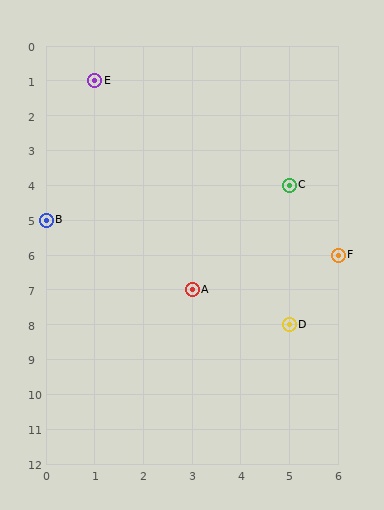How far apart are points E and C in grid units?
Points E and C are 4 columns and 3 rows apart (about 5.0 grid units diagonally).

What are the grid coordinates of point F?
Point F is at grid coordinates (6, 6).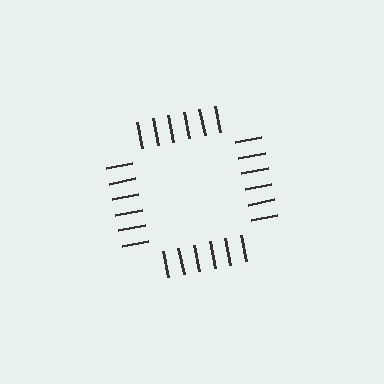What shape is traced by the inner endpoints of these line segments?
An illusory square — the line segments terminate on its edges but no continuous stroke is drawn.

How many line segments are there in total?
24 — 6 along each of the 4 edges.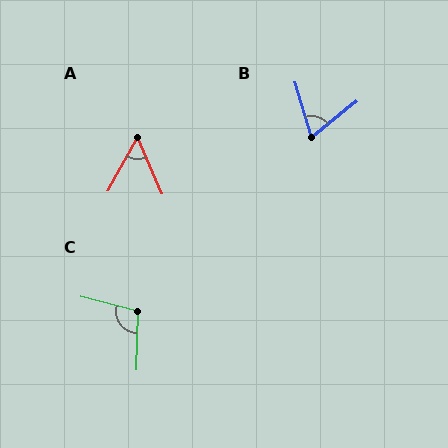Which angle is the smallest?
A, at approximately 53 degrees.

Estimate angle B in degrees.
Approximately 68 degrees.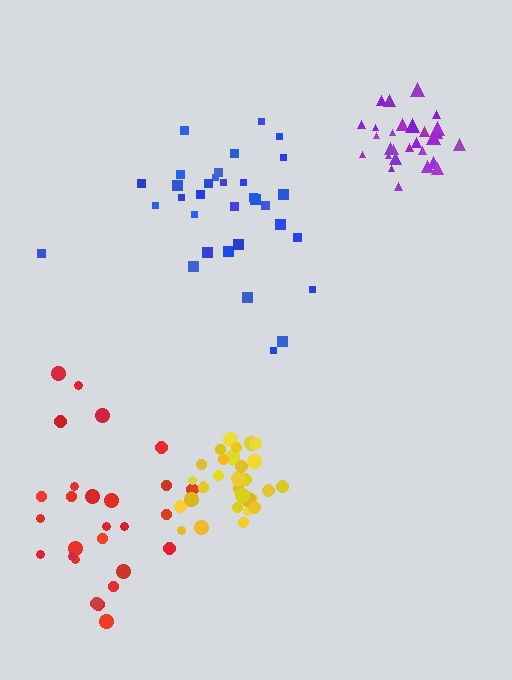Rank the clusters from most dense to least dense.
purple, yellow, blue, red.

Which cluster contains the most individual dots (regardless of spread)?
Blue (33).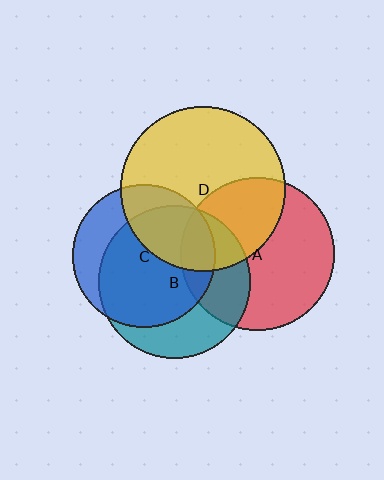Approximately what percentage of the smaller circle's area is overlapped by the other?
Approximately 40%.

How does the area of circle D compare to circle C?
Approximately 1.3 times.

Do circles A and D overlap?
Yes.